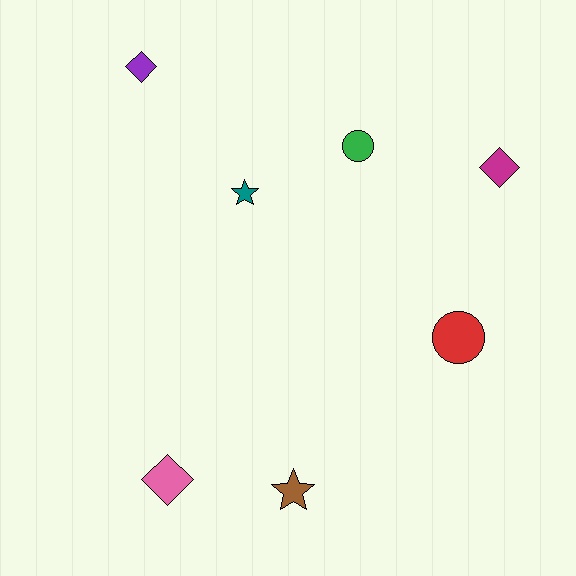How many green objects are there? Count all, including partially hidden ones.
There is 1 green object.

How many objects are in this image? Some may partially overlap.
There are 7 objects.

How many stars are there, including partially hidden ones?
There are 2 stars.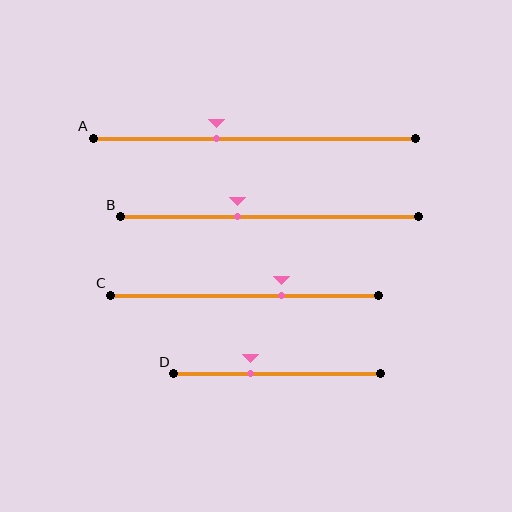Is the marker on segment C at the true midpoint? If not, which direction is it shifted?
No, the marker on segment C is shifted to the right by about 14% of the segment length.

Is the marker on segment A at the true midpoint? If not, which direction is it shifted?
No, the marker on segment A is shifted to the left by about 12% of the segment length.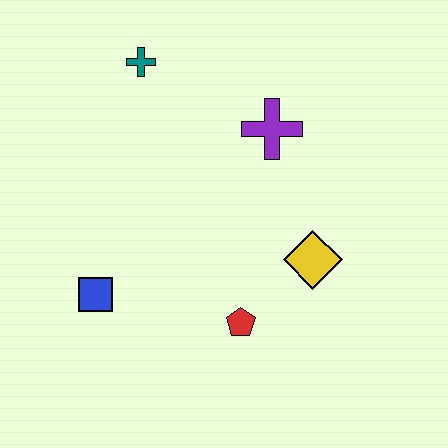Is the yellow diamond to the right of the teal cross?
Yes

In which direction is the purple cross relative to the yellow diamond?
The purple cross is above the yellow diamond.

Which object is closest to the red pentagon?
The yellow diamond is closest to the red pentagon.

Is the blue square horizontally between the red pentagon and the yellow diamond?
No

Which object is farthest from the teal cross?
The red pentagon is farthest from the teal cross.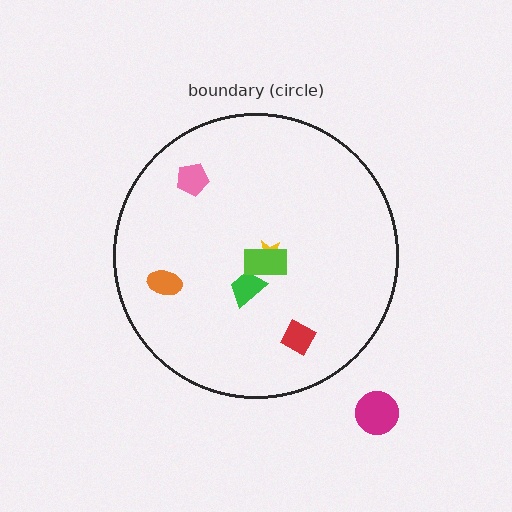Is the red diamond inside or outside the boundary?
Inside.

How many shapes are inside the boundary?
6 inside, 1 outside.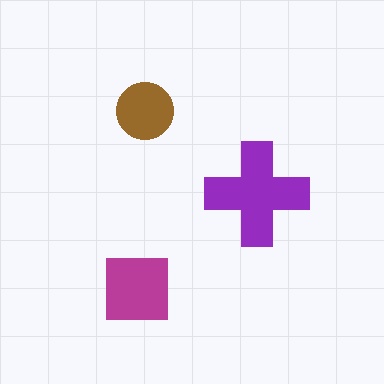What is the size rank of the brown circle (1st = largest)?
3rd.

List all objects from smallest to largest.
The brown circle, the magenta square, the purple cross.